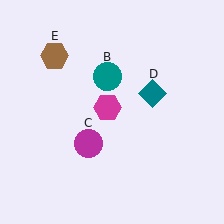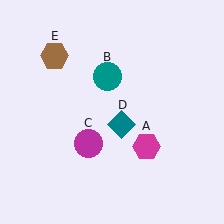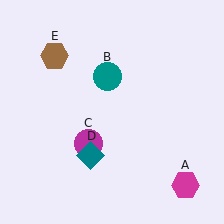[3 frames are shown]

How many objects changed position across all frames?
2 objects changed position: magenta hexagon (object A), teal diamond (object D).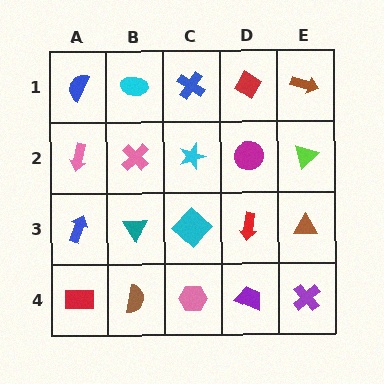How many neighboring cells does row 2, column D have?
4.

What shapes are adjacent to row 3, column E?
A lime triangle (row 2, column E), a purple cross (row 4, column E), a red arrow (row 3, column D).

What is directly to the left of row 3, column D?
A cyan diamond.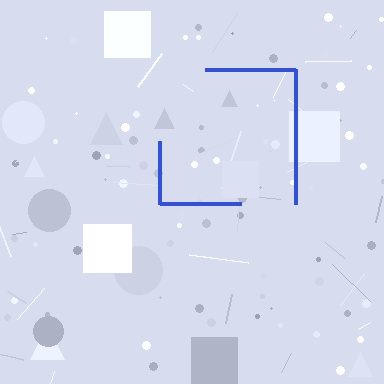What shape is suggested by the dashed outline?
The dashed outline suggests a square.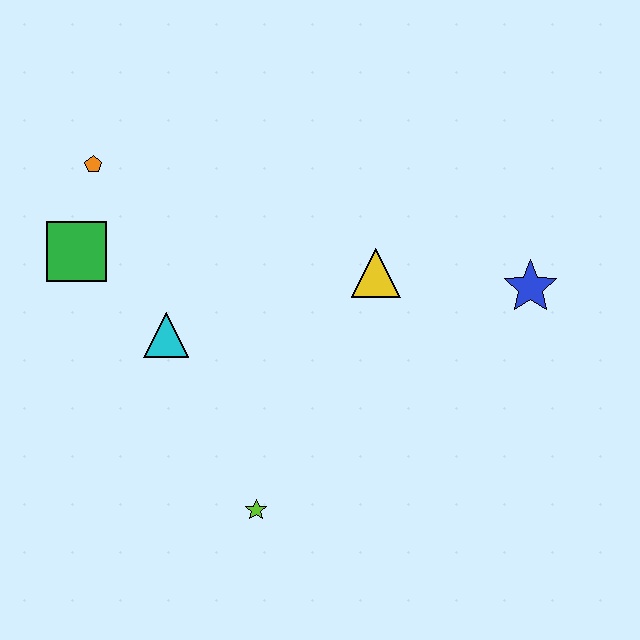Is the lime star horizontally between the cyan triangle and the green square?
No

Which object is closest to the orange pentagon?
The green square is closest to the orange pentagon.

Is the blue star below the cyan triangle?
No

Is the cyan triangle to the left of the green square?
No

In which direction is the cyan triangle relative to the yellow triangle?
The cyan triangle is to the left of the yellow triangle.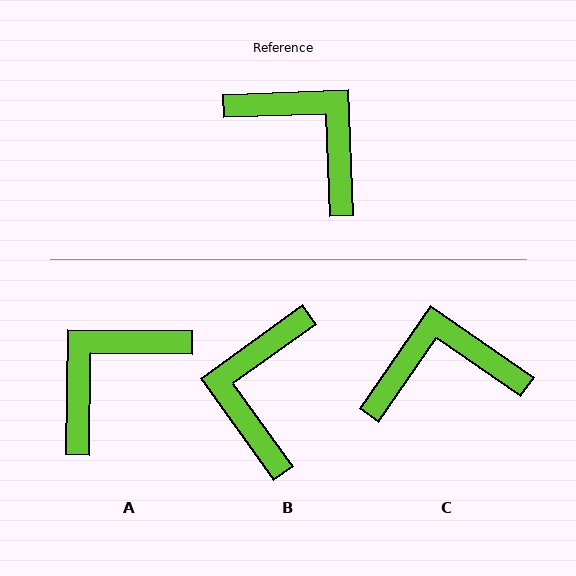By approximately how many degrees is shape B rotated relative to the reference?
Approximately 124 degrees counter-clockwise.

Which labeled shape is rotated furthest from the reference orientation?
B, about 124 degrees away.